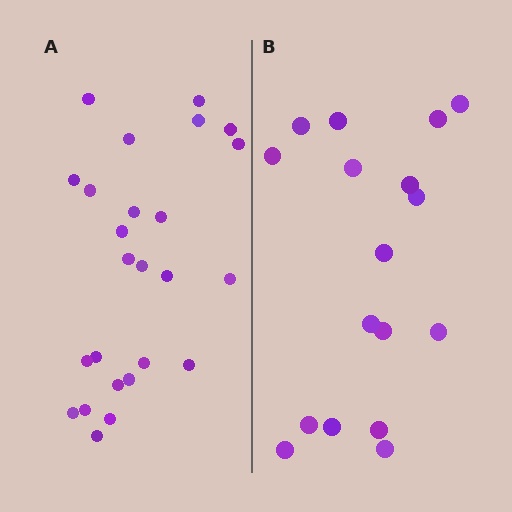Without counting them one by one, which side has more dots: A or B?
Region A (the left region) has more dots.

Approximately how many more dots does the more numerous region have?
Region A has roughly 8 or so more dots than region B.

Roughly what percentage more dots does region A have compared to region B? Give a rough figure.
About 45% more.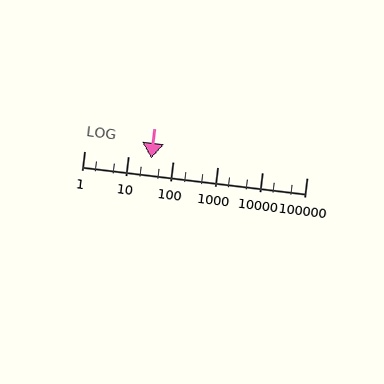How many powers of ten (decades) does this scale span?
The scale spans 5 decades, from 1 to 100000.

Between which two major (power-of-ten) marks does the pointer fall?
The pointer is between 10 and 100.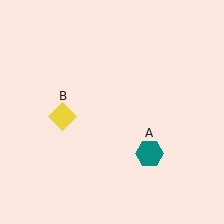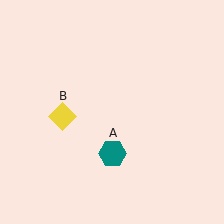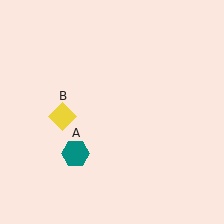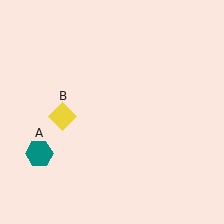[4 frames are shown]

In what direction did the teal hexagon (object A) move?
The teal hexagon (object A) moved left.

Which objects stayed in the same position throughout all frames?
Yellow diamond (object B) remained stationary.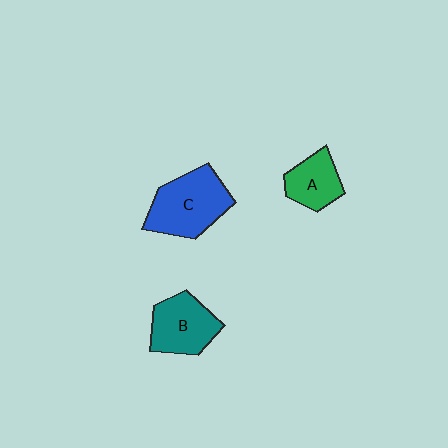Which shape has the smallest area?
Shape A (green).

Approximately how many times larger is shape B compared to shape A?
Approximately 1.3 times.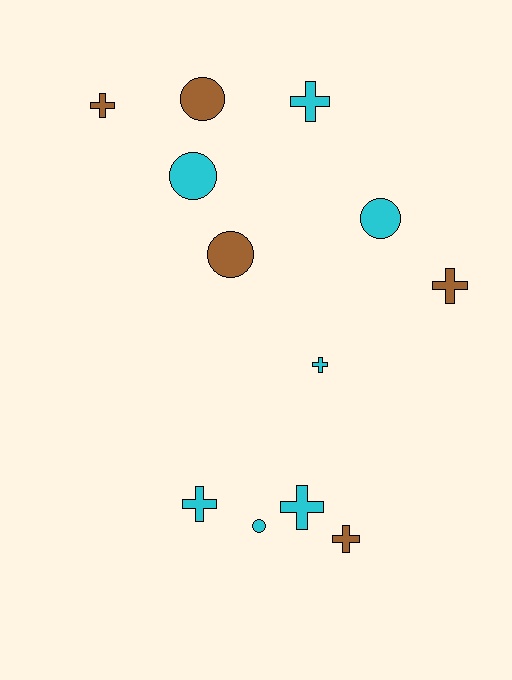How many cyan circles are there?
There are 3 cyan circles.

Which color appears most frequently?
Cyan, with 7 objects.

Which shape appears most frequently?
Cross, with 7 objects.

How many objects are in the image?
There are 12 objects.